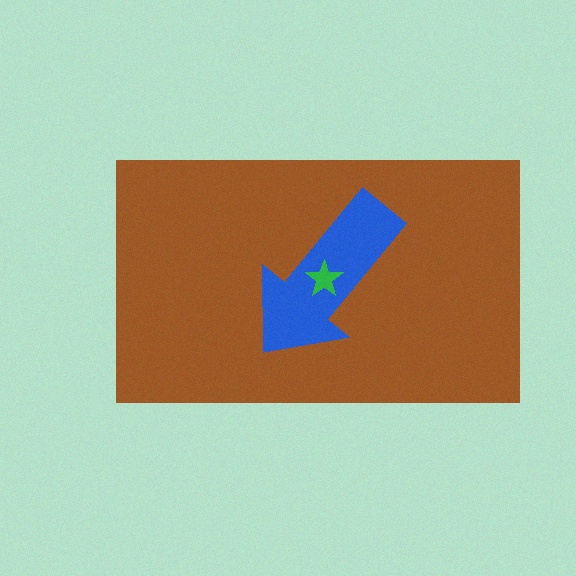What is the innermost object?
The green star.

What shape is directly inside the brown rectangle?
The blue arrow.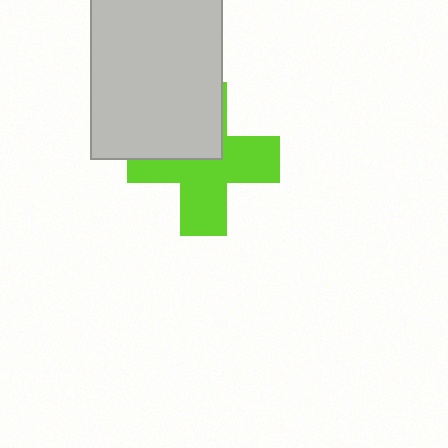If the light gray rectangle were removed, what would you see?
You would see the complete lime cross.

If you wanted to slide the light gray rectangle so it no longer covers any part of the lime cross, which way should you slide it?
Slide it up — that is the most direct way to separate the two shapes.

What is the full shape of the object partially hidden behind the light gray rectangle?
The partially hidden object is a lime cross.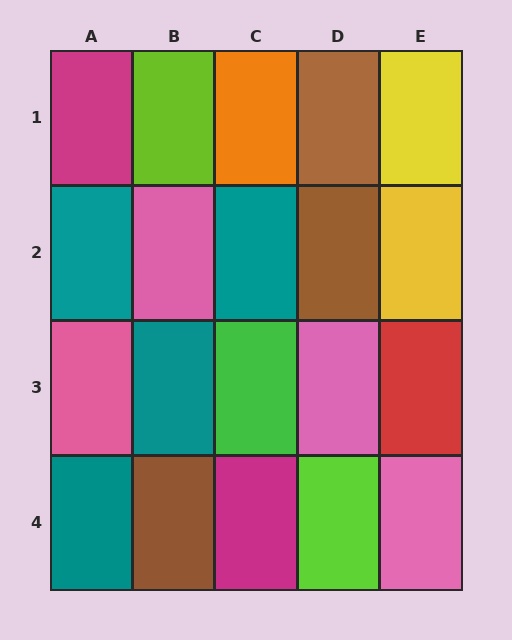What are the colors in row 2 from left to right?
Teal, pink, teal, brown, yellow.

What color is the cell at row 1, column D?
Brown.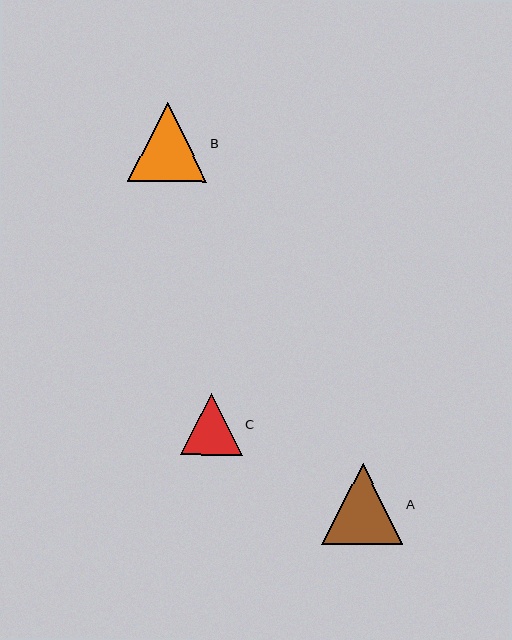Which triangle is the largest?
Triangle A is the largest with a size of approximately 81 pixels.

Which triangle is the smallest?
Triangle C is the smallest with a size of approximately 62 pixels.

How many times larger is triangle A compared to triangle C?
Triangle A is approximately 1.3 times the size of triangle C.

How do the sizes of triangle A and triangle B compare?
Triangle A and triangle B are approximately the same size.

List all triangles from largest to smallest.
From largest to smallest: A, B, C.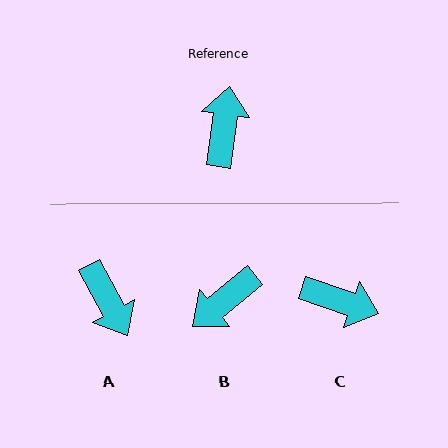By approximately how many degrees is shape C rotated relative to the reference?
Approximately 101 degrees clockwise.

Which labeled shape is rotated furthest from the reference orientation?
A, about 144 degrees away.